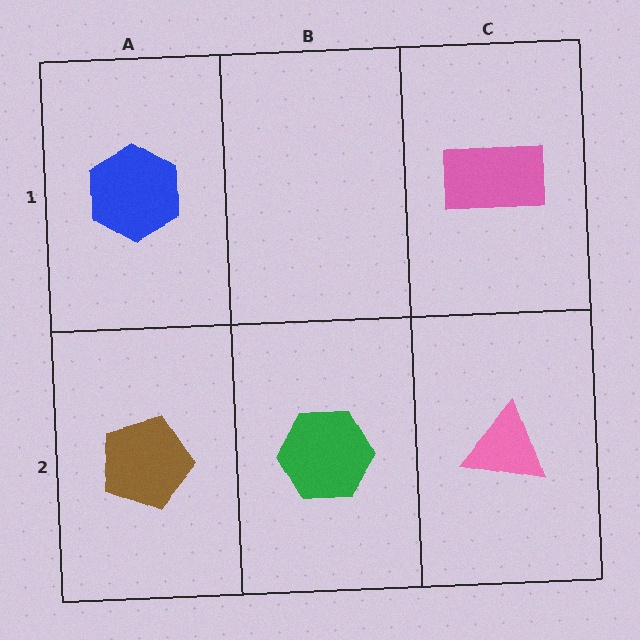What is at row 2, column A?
A brown pentagon.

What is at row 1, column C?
A pink rectangle.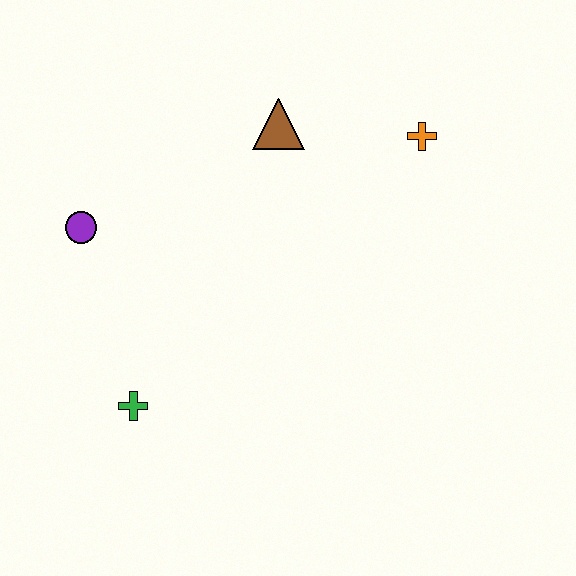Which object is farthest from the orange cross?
The green cross is farthest from the orange cross.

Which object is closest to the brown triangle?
The orange cross is closest to the brown triangle.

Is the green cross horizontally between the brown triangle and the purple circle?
Yes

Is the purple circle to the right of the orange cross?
No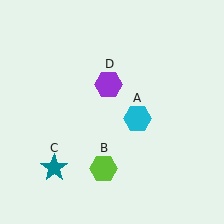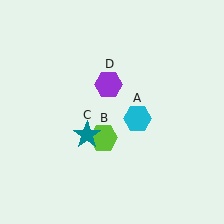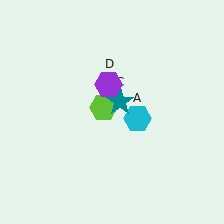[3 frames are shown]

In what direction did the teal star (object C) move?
The teal star (object C) moved up and to the right.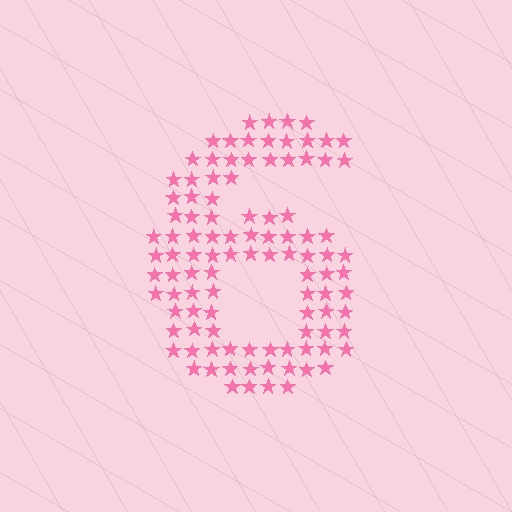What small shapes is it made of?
It is made of small stars.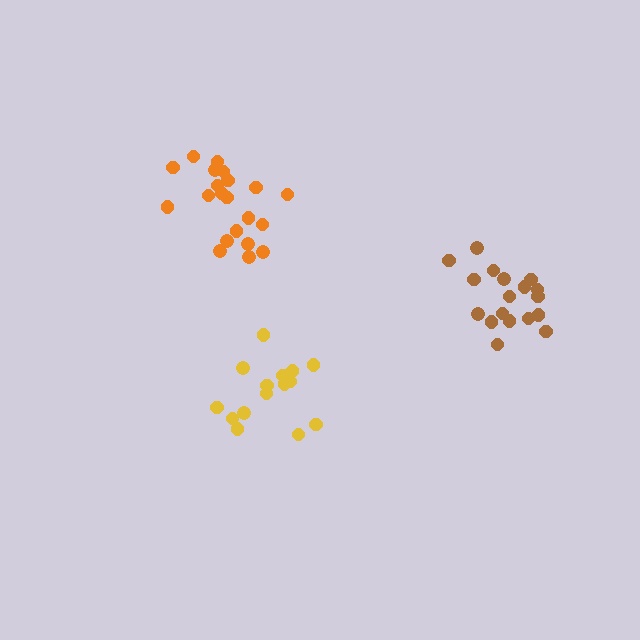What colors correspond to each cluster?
The clusters are colored: yellow, orange, brown.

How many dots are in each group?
Group 1: 15 dots, Group 2: 21 dots, Group 3: 18 dots (54 total).